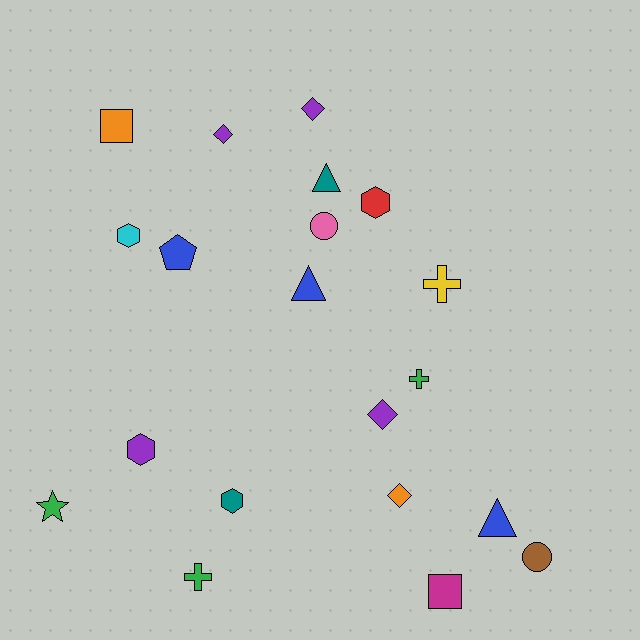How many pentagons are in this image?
There is 1 pentagon.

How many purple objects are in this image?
There are 4 purple objects.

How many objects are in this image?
There are 20 objects.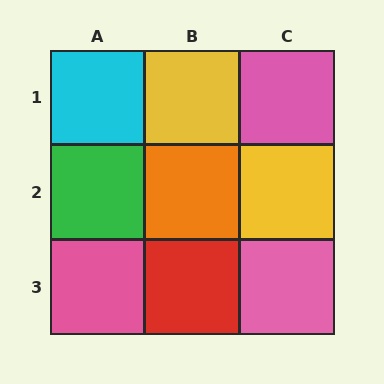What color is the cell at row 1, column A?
Cyan.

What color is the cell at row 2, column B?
Orange.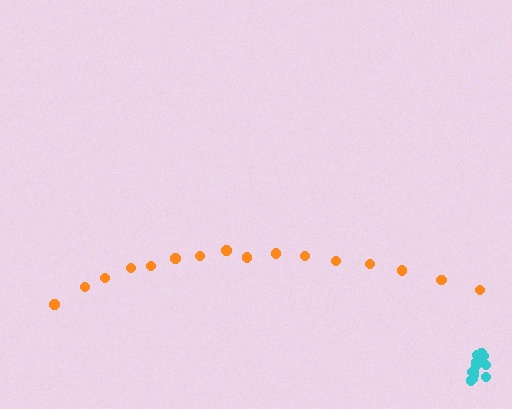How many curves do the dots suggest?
There are 2 distinct paths.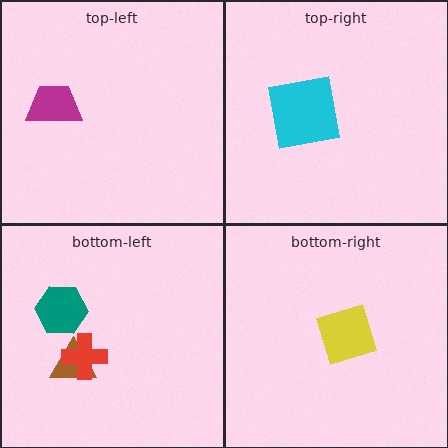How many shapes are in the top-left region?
1.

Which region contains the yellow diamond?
The bottom-right region.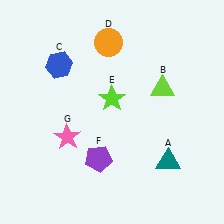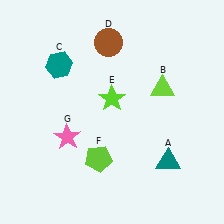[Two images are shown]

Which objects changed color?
C changed from blue to teal. D changed from orange to brown. F changed from purple to lime.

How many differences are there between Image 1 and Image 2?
There are 3 differences between the two images.